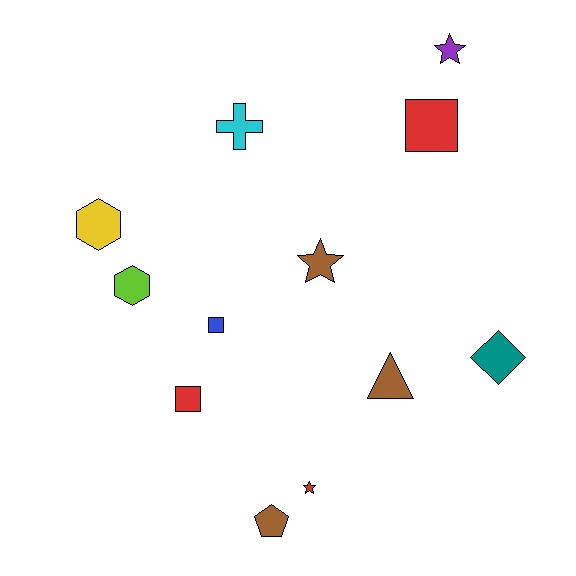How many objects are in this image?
There are 12 objects.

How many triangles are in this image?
There is 1 triangle.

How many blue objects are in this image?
There is 1 blue object.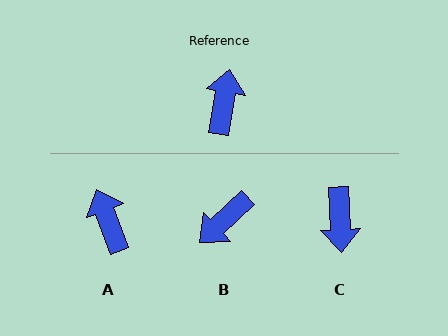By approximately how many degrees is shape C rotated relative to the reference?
Approximately 168 degrees clockwise.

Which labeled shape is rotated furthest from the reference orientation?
C, about 168 degrees away.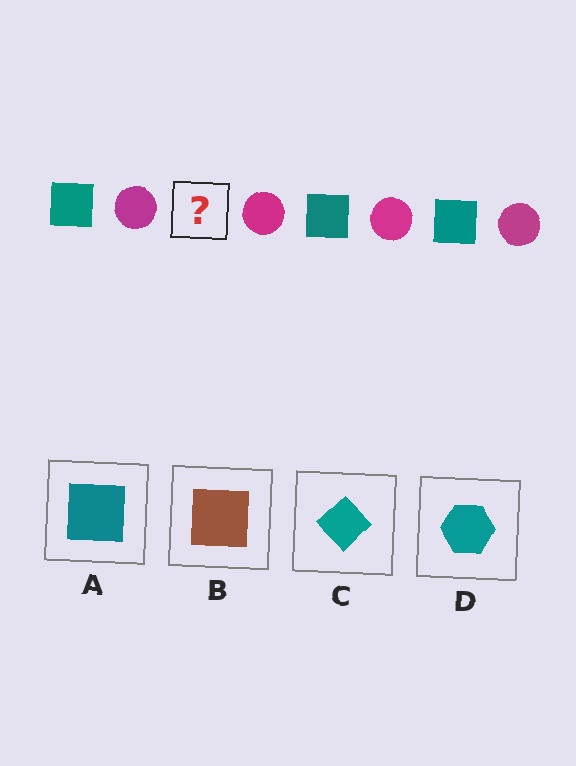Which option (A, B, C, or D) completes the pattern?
A.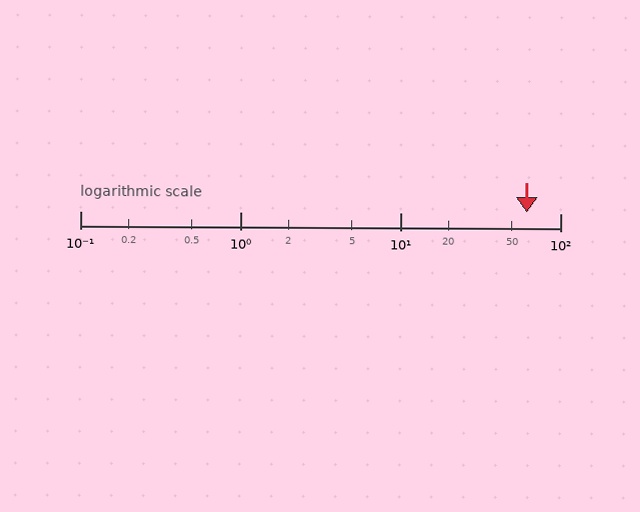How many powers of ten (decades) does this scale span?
The scale spans 3 decades, from 0.1 to 100.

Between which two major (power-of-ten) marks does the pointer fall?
The pointer is between 10 and 100.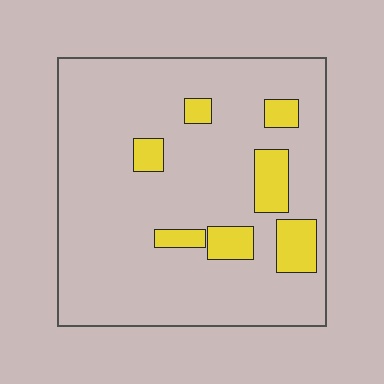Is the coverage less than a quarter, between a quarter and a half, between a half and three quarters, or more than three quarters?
Less than a quarter.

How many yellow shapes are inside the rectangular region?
7.